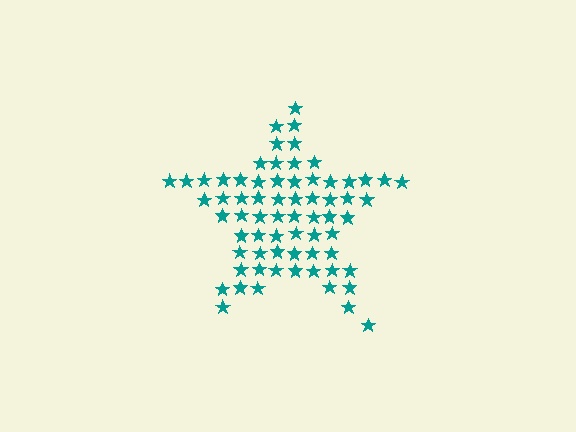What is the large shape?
The large shape is a star.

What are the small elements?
The small elements are stars.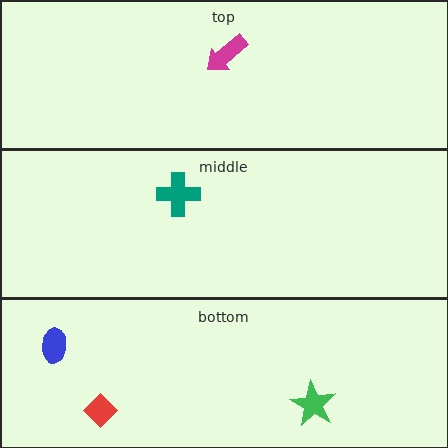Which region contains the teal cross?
The middle region.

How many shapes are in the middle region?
1.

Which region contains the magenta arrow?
The top region.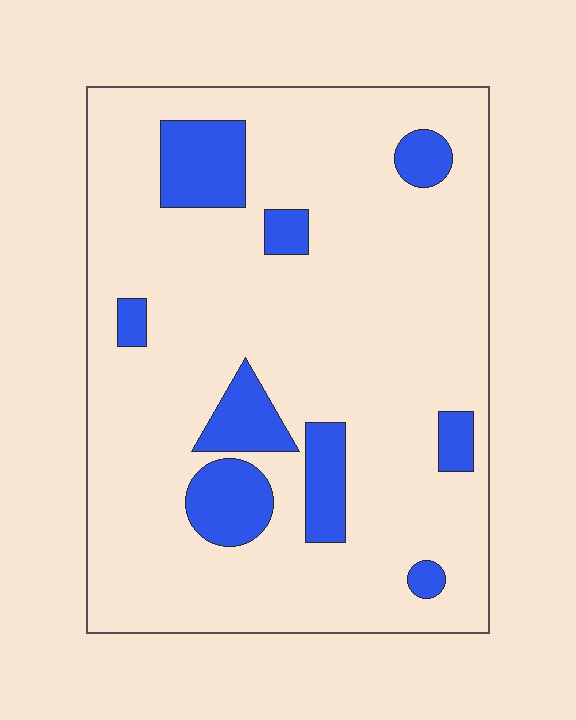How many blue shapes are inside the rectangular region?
9.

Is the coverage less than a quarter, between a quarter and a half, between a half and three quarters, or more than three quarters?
Less than a quarter.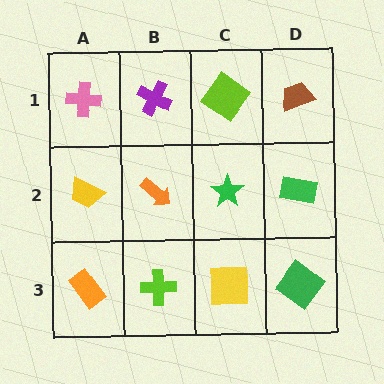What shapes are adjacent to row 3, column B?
An orange arrow (row 2, column B), an orange rectangle (row 3, column A), a yellow square (row 3, column C).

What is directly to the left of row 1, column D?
A lime diamond.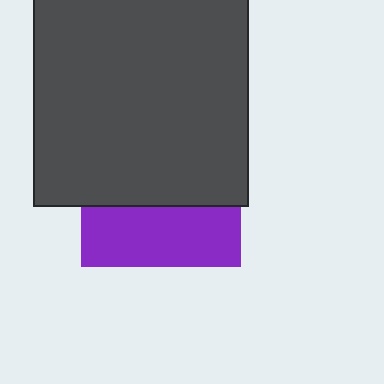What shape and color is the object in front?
The object in front is a dark gray square.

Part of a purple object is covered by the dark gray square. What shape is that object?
It is a square.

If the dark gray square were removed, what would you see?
You would see the complete purple square.